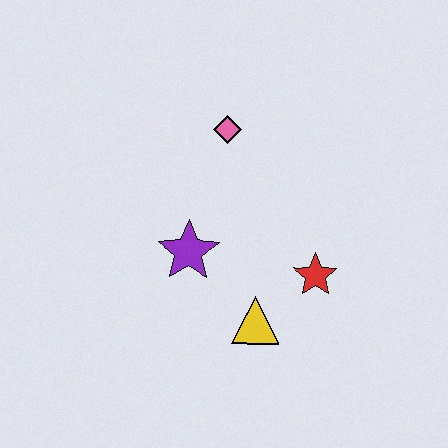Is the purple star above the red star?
Yes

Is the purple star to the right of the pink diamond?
No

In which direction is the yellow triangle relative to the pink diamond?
The yellow triangle is below the pink diamond.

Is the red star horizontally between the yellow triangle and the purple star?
No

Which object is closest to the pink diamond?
The purple star is closest to the pink diamond.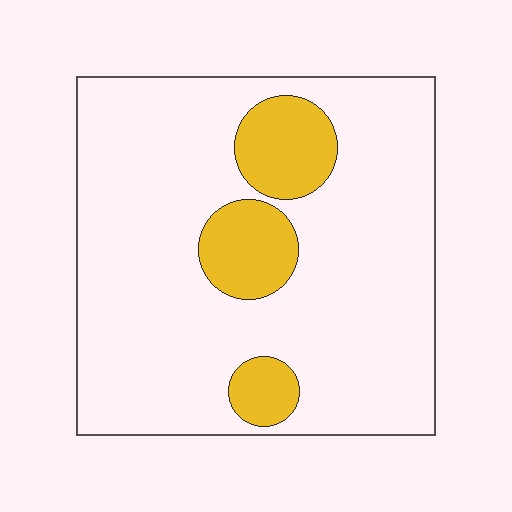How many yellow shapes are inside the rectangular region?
3.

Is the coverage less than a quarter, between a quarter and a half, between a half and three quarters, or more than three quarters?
Less than a quarter.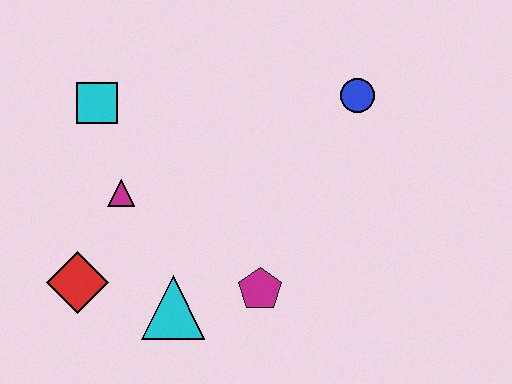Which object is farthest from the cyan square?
The blue circle is farthest from the cyan square.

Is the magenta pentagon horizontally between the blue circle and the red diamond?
Yes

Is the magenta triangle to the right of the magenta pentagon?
No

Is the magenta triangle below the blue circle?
Yes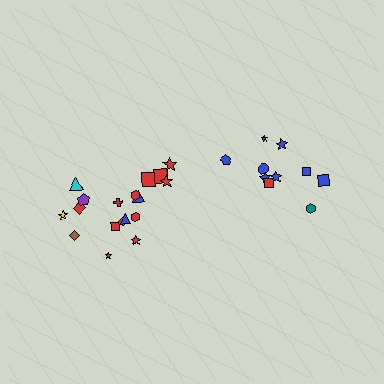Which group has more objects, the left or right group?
The left group.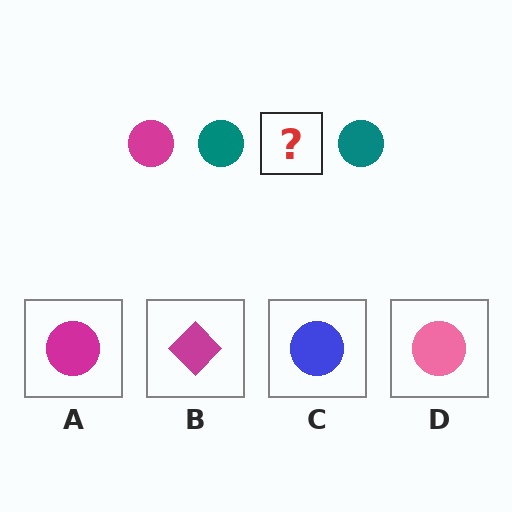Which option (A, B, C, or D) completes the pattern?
A.